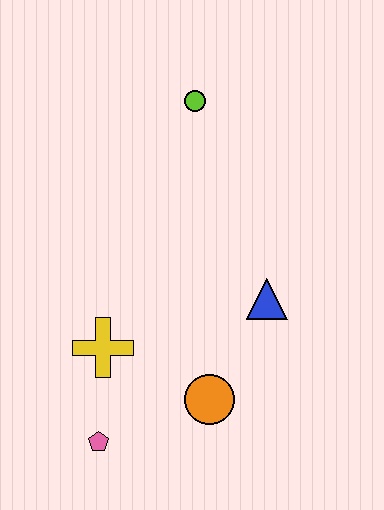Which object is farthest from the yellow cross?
The lime circle is farthest from the yellow cross.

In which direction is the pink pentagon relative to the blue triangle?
The pink pentagon is to the left of the blue triangle.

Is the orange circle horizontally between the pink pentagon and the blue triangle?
Yes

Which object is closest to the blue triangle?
The orange circle is closest to the blue triangle.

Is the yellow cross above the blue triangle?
No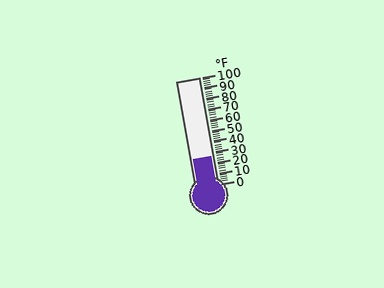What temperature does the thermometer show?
The thermometer shows approximately 26°F.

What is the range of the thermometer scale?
The thermometer scale ranges from 0°F to 100°F.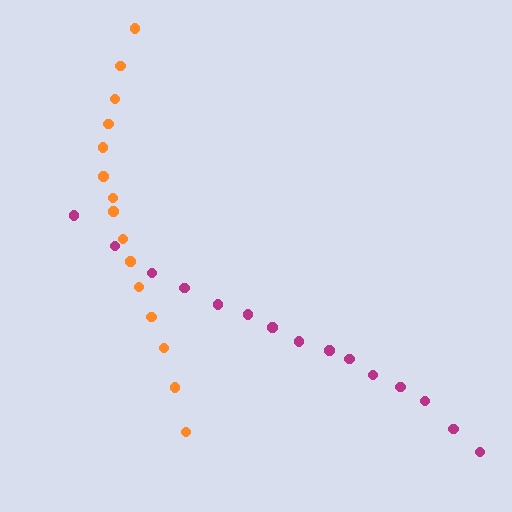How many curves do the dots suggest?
There are 2 distinct paths.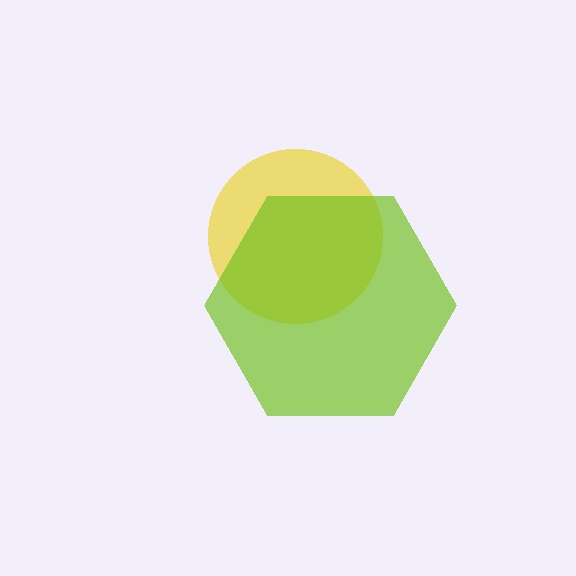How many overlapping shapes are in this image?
There are 2 overlapping shapes in the image.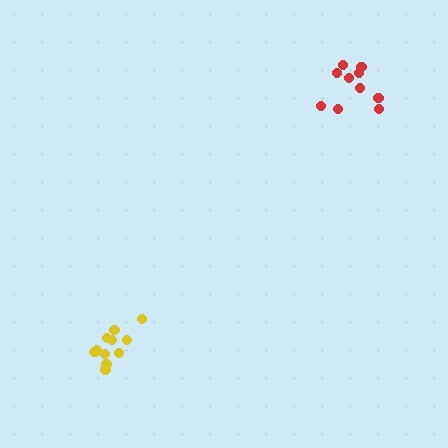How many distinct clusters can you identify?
There are 2 distinct clusters.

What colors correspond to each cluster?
The clusters are colored: yellow, red.